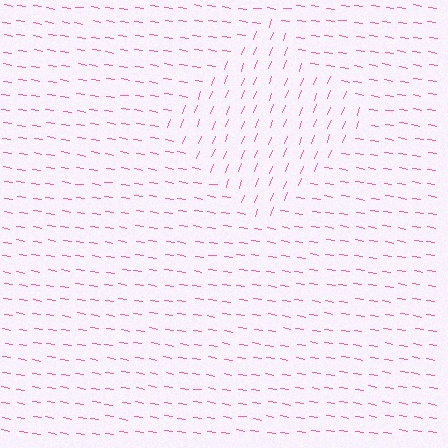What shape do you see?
I see a diamond.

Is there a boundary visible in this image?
Yes, there is a texture boundary formed by a change in line orientation.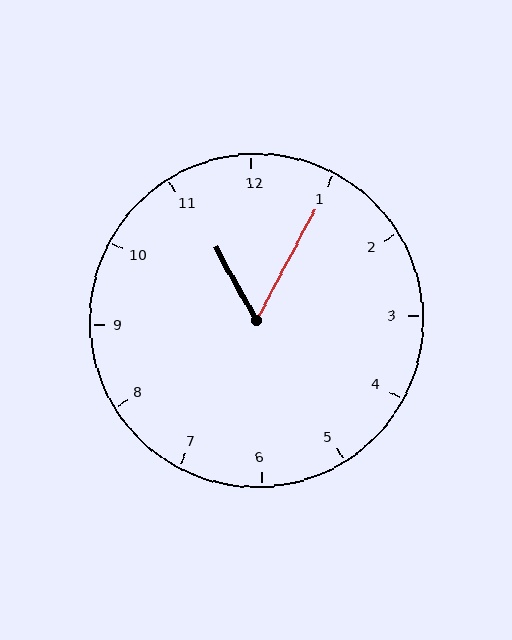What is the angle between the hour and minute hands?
Approximately 58 degrees.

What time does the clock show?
11:05.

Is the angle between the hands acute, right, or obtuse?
It is acute.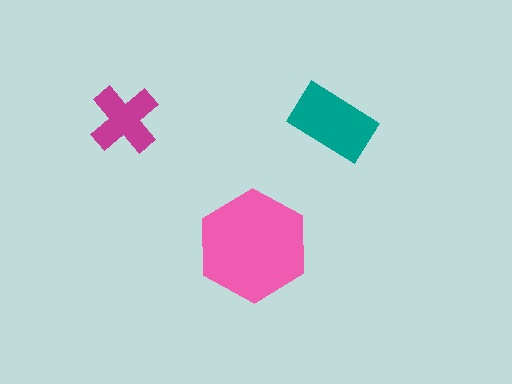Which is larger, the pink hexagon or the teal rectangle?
The pink hexagon.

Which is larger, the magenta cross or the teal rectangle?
The teal rectangle.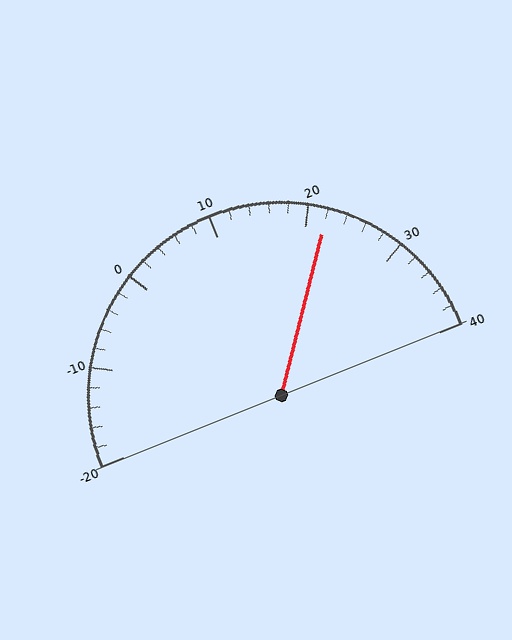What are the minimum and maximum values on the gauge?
The gauge ranges from -20 to 40.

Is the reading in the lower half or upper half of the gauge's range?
The reading is in the upper half of the range (-20 to 40).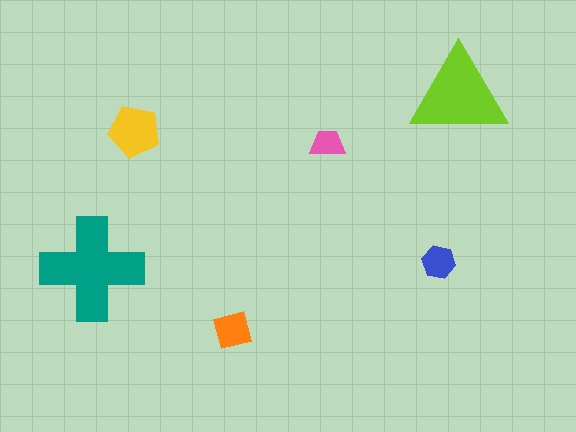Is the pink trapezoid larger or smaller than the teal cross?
Smaller.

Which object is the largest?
The teal cross.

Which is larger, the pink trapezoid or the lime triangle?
The lime triangle.